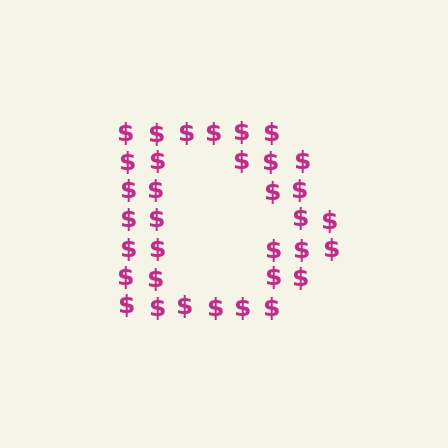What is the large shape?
The large shape is the letter D.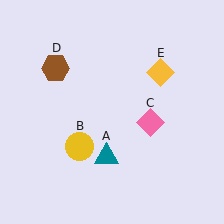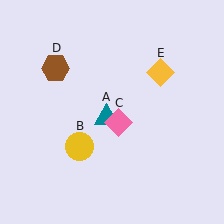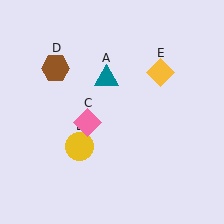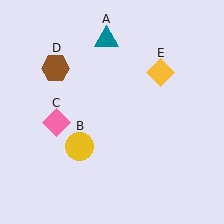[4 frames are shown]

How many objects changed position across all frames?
2 objects changed position: teal triangle (object A), pink diamond (object C).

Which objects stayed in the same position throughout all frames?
Yellow circle (object B) and brown hexagon (object D) and yellow diamond (object E) remained stationary.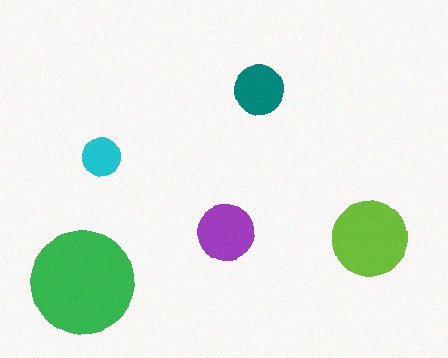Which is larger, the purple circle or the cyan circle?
The purple one.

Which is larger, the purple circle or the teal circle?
The purple one.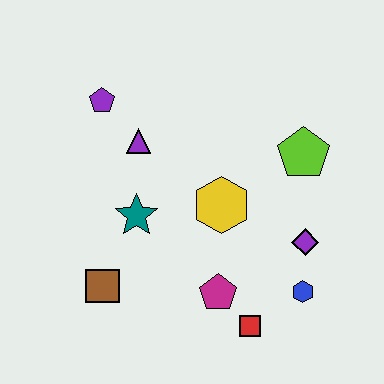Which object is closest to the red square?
The magenta pentagon is closest to the red square.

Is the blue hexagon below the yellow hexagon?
Yes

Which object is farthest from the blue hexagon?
The purple pentagon is farthest from the blue hexagon.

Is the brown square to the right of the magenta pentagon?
No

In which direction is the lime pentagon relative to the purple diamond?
The lime pentagon is above the purple diamond.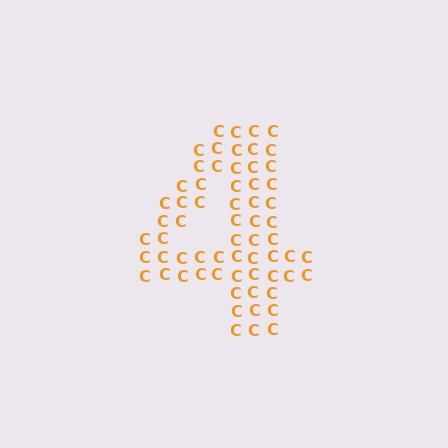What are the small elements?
The small elements are letter C's.